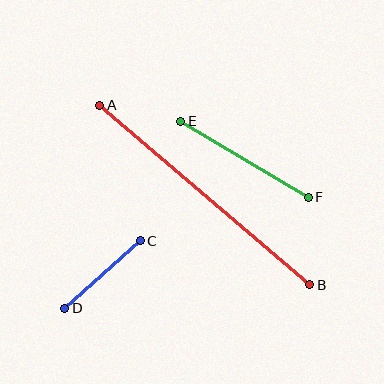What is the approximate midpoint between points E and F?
The midpoint is at approximately (245, 159) pixels.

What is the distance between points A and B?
The distance is approximately 276 pixels.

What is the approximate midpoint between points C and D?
The midpoint is at approximately (103, 275) pixels.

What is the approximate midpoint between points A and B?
The midpoint is at approximately (205, 195) pixels.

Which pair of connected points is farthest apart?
Points A and B are farthest apart.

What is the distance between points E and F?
The distance is approximately 149 pixels.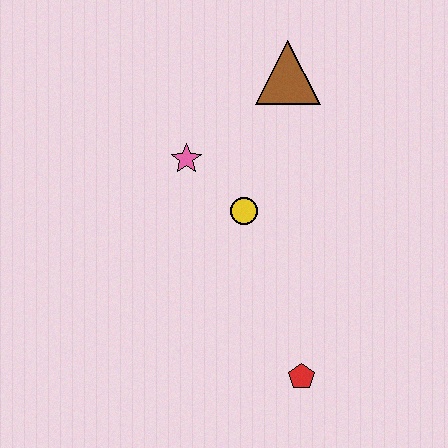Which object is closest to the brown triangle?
The pink star is closest to the brown triangle.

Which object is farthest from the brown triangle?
The red pentagon is farthest from the brown triangle.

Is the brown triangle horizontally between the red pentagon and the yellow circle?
Yes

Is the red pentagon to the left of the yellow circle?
No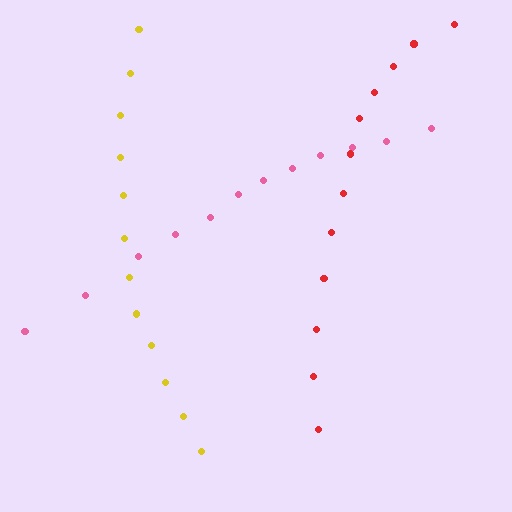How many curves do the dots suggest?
There are 3 distinct paths.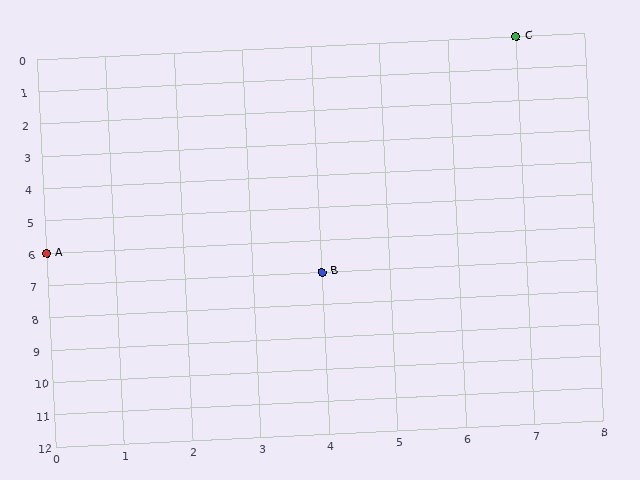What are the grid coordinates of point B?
Point B is at grid coordinates (4, 7).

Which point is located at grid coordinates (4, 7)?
Point B is at (4, 7).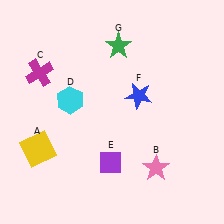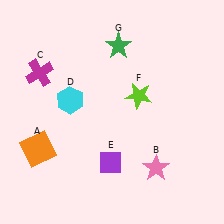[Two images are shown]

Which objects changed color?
A changed from yellow to orange. F changed from blue to lime.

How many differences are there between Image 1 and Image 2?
There are 2 differences between the two images.